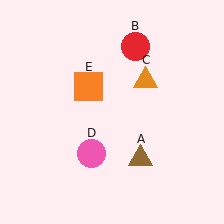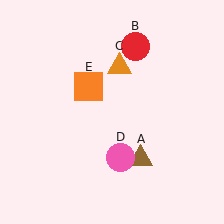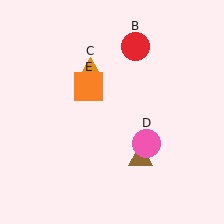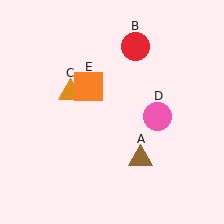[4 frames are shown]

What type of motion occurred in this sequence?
The orange triangle (object C), pink circle (object D) rotated counterclockwise around the center of the scene.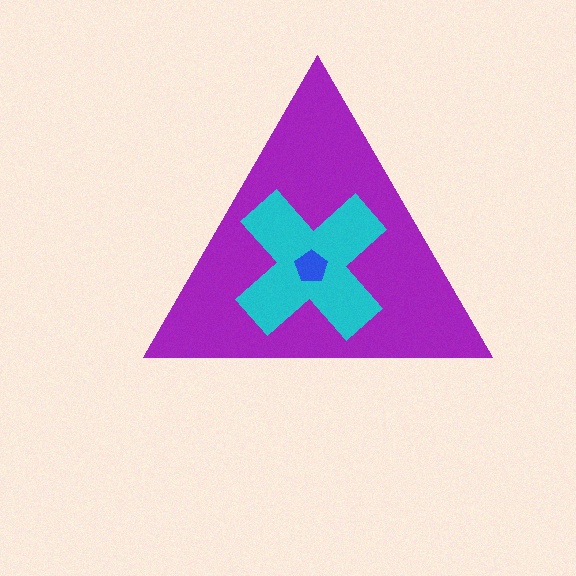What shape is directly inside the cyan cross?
The blue pentagon.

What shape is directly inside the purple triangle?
The cyan cross.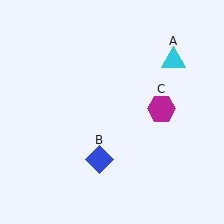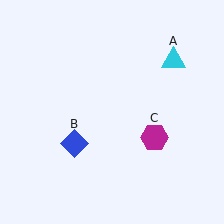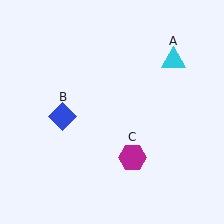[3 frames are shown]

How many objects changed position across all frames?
2 objects changed position: blue diamond (object B), magenta hexagon (object C).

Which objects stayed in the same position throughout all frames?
Cyan triangle (object A) remained stationary.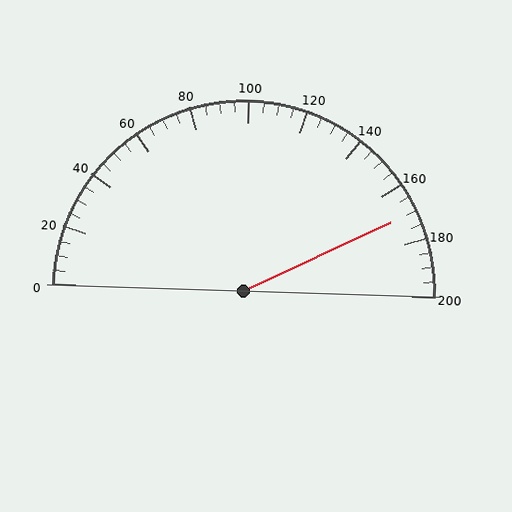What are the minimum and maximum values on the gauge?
The gauge ranges from 0 to 200.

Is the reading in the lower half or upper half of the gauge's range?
The reading is in the upper half of the range (0 to 200).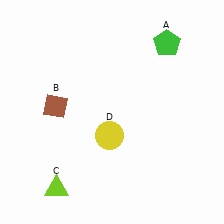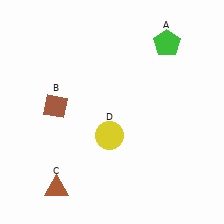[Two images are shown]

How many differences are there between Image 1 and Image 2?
There is 1 difference between the two images.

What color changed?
The triangle (C) changed from lime in Image 1 to brown in Image 2.